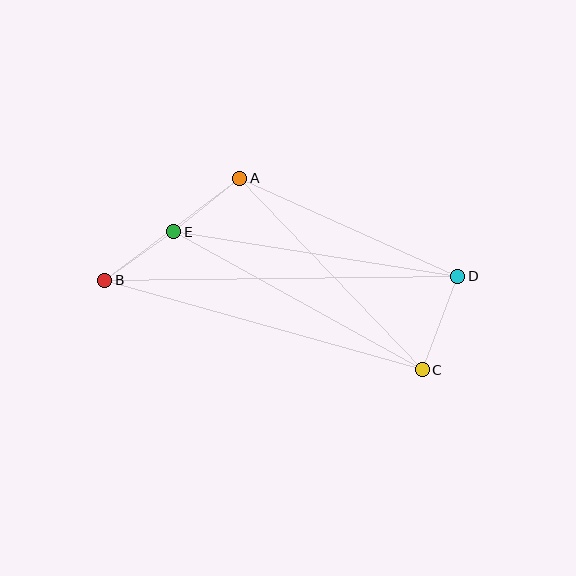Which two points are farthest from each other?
Points B and D are farthest from each other.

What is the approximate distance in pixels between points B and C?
The distance between B and C is approximately 330 pixels.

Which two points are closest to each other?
Points B and E are closest to each other.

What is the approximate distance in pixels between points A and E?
The distance between A and E is approximately 85 pixels.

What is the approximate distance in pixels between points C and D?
The distance between C and D is approximately 100 pixels.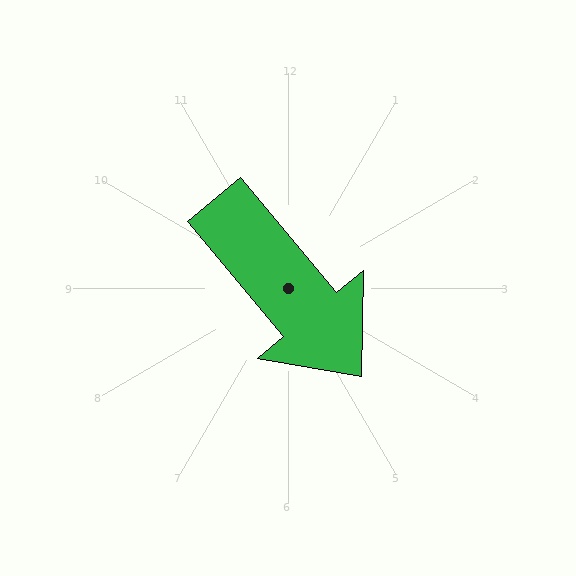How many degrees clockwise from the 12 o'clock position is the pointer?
Approximately 140 degrees.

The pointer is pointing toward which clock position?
Roughly 5 o'clock.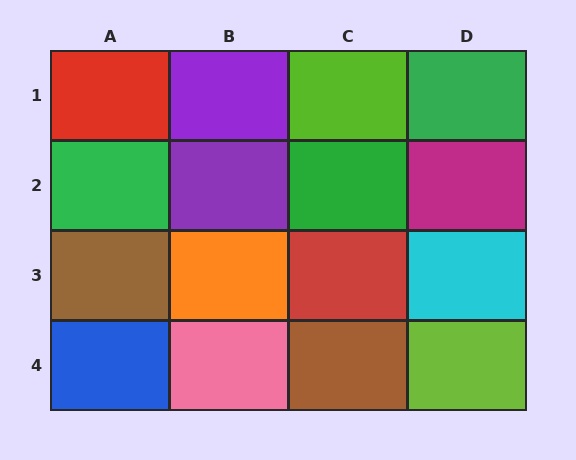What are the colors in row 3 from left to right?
Brown, orange, red, cyan.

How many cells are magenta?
1 cell is magenta.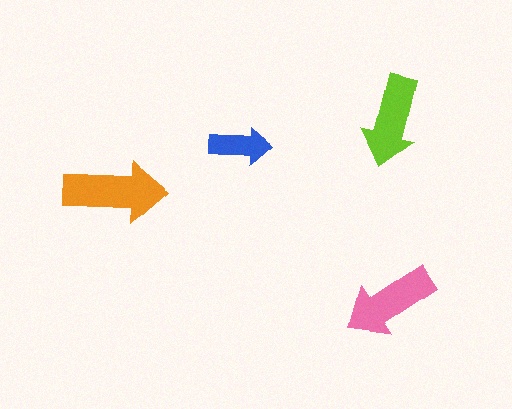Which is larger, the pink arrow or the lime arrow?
The pink one.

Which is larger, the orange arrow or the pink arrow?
The orange one.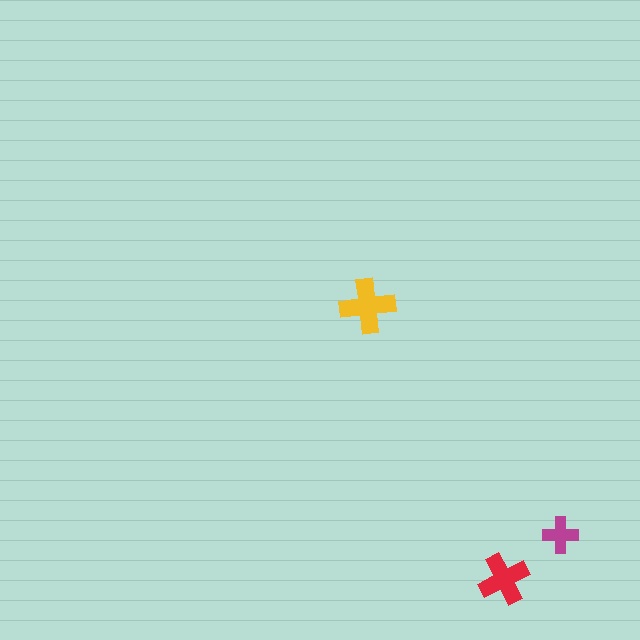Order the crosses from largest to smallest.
the yellow one, the red one, the magenta one.